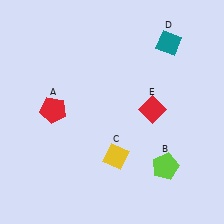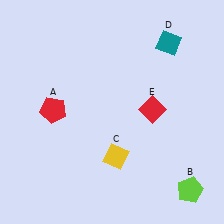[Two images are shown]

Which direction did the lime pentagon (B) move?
The lime pentagon (B) moved right.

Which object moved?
The lime pentagon (B) moved right.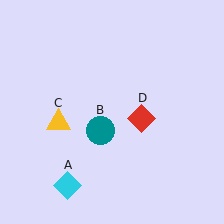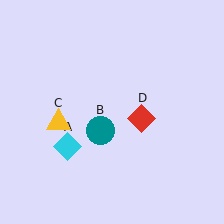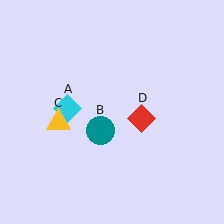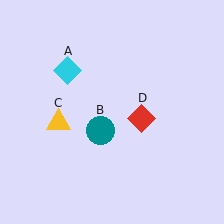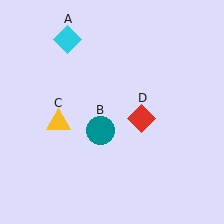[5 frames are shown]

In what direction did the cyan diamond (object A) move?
The cyan diamond (object A) moved up.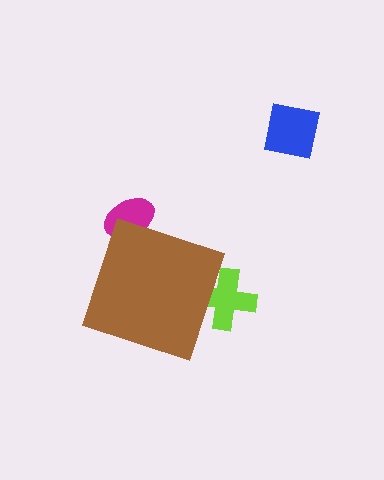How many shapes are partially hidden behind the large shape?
2 shapes are partially hidden.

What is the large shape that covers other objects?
A brown diamond.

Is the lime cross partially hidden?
Yes, the lime cross is partially hidden behind the brown diamond.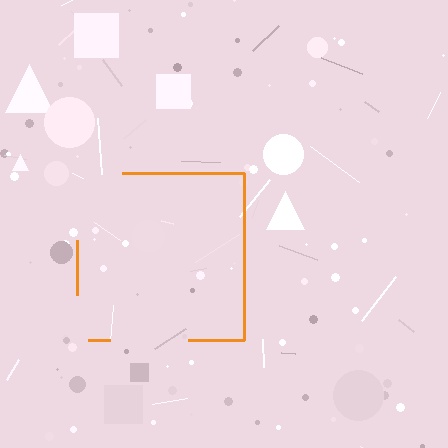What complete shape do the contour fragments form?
The contour fragments form a square.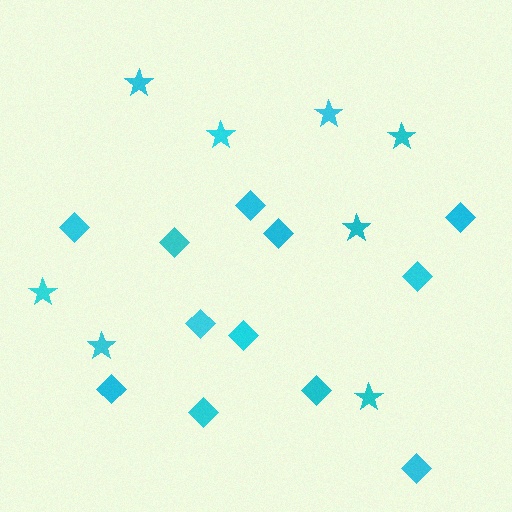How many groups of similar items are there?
There are 2 groups: one group of diamonds (12) and one group of stars (8).